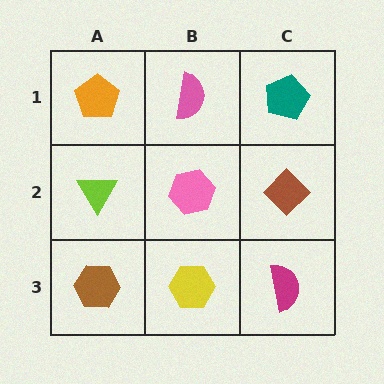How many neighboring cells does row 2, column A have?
3.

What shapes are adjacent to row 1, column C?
A brown diamond (row 2, column C), a pink semicircle (row 1, column B).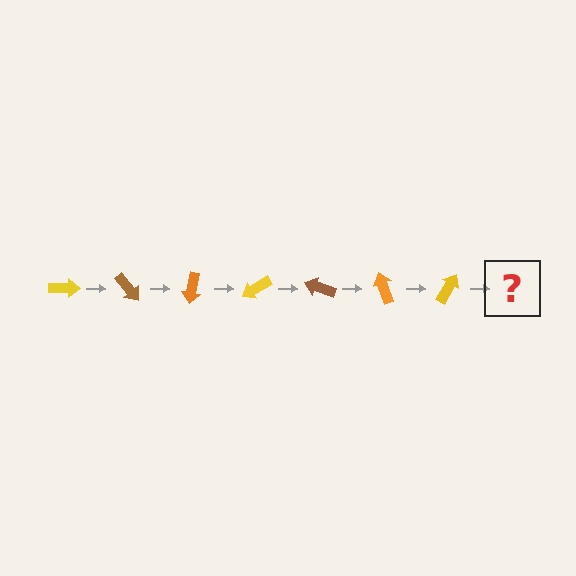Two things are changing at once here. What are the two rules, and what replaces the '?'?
The two rules are that it rotates 50 degrees each step and the color cycles through yellow, brown, and orange. The '?' should be a brown arrow, rotated 350 degrees from the start.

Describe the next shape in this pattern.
It should be a brown arrow, rotated 350 degrees from the start.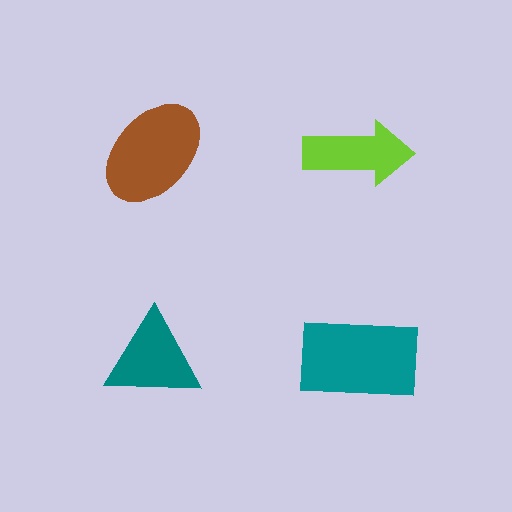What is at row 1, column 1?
A brown ellipse.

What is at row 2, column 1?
A teal triangle.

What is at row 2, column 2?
A teal rectangle.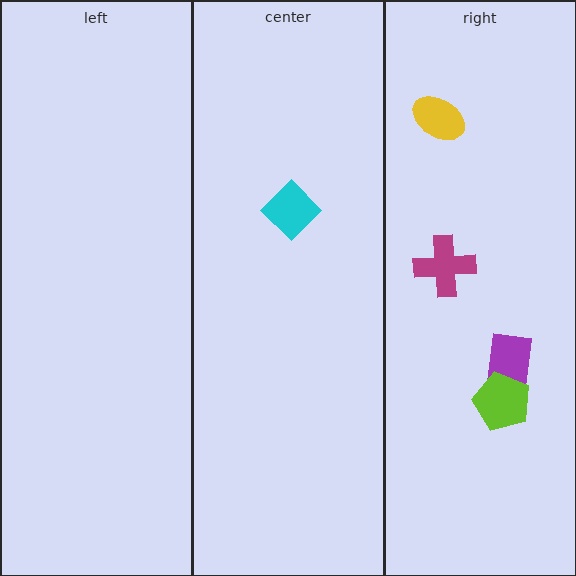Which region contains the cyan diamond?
The center region.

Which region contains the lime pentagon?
The right region.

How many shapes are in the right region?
4.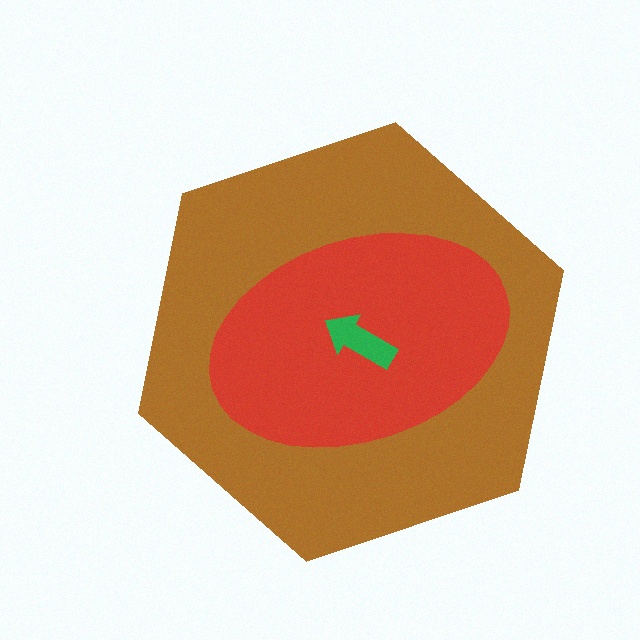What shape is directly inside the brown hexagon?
The red ellipse.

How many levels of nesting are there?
3.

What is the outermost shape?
The brown hexagon.